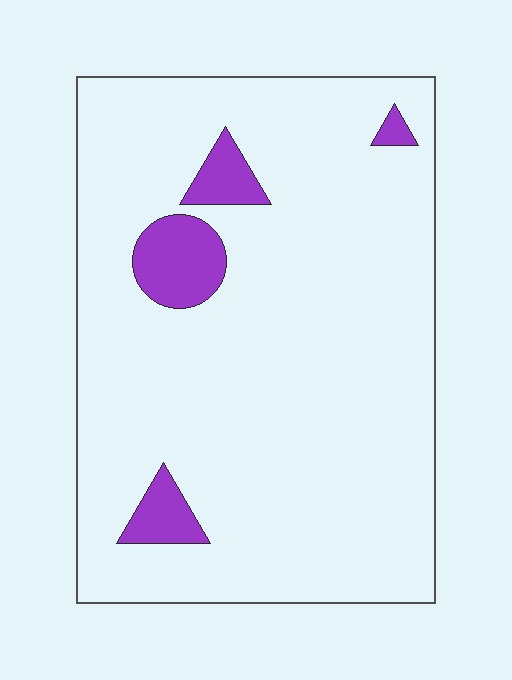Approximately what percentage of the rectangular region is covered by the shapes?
Approximately 10%.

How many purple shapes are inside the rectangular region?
4.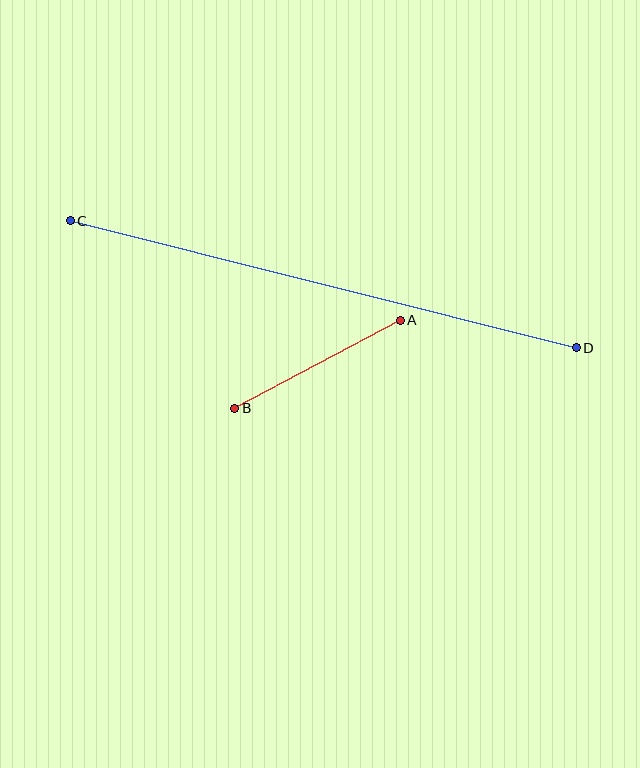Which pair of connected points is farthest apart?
Points C and D are farthest apart.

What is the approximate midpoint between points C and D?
The midpoint is at approximately (323, 284) pixels.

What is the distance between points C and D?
The distance is approximately 522 pixels.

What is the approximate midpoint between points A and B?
The midpoint is at approximately (317, 364) pixels.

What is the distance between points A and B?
The distance is approximately 187 pixels.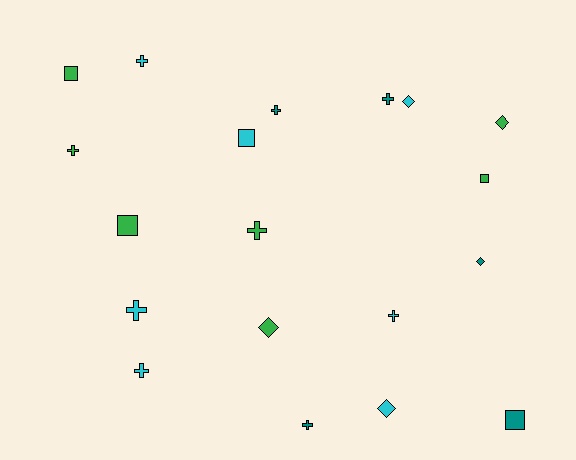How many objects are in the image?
There are 19 objects.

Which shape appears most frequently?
Cross, with 9 objects.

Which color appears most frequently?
Green, with 7 objects.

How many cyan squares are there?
There is 1 cyan square.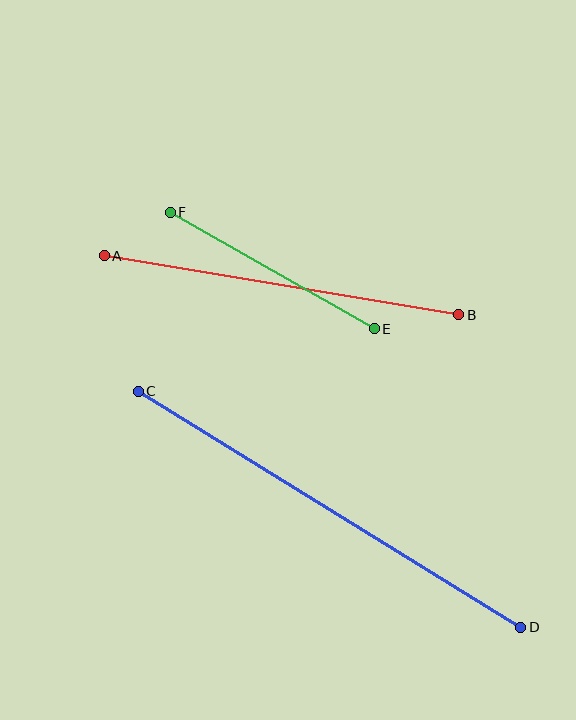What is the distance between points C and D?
The distance is approximately 450 pixels.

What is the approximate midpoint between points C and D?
The midpoint is at approximately (329, 509) pixels.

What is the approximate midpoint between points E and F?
The midpoint is at approximately (272, 270) pixels.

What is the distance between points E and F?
The distance is approximately 235 pixels.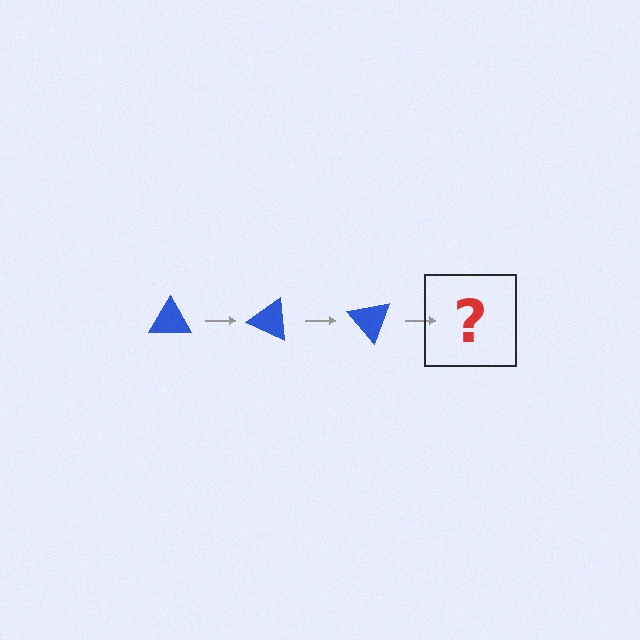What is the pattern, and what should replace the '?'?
The pattern is that the triangle rotates 25 degrees each step. The '?' should be a blue triangle rotated 75 degrees.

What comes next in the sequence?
The next element should be a blue triangle rotated 75 degrees.